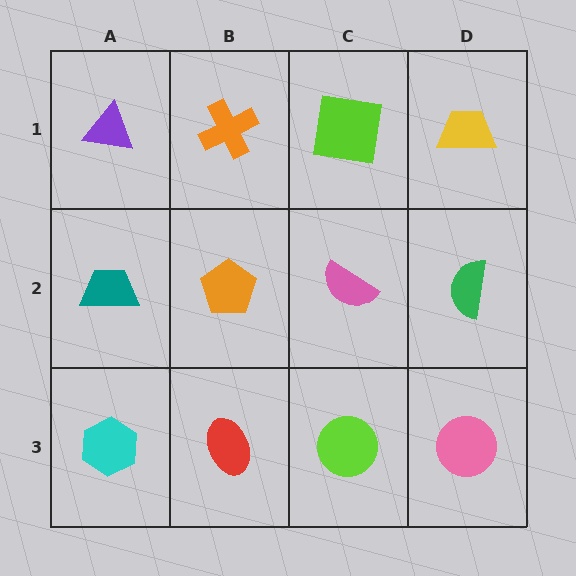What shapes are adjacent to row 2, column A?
A purple triangle (row 1, column A), a cyan hexagon (row 3, column A), an orange pentagon (row 2, column B).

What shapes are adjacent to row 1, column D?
A green semicircle (row 2, column D), a lime square (row 1, column C).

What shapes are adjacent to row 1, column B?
An orange pentagon (row 2, column B), a purple triangle (row 1, column A), a lime square (row 1, column C).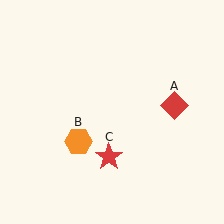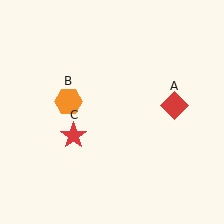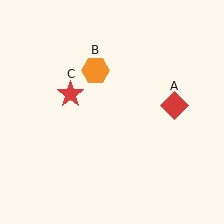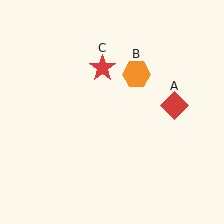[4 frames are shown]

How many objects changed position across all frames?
2 objects changed position: orange hexagon (object B), red star (object C).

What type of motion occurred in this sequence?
The orange hexagon (object B), red star (object C) rotated clockwise around the center of the scene.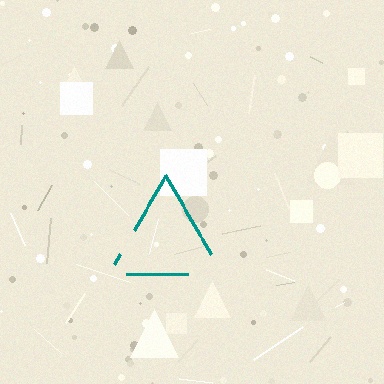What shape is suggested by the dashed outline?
The dashed outline suggests a triangle.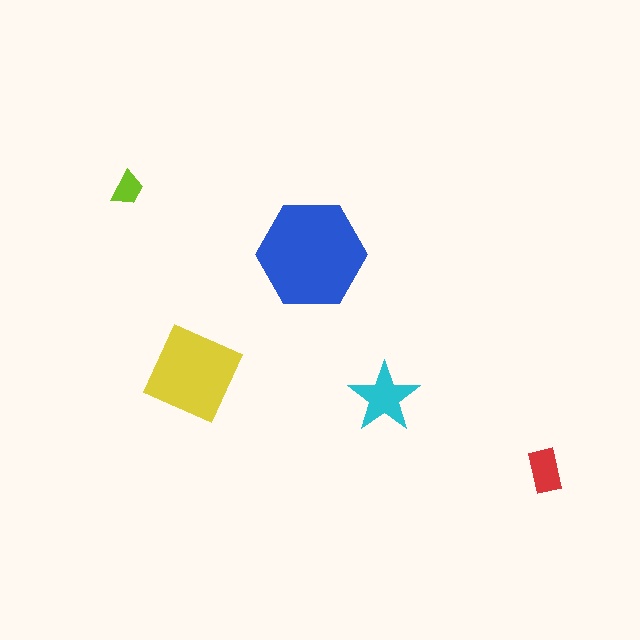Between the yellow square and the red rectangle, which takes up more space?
The yellow square.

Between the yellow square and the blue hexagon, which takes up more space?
The blue hexagon.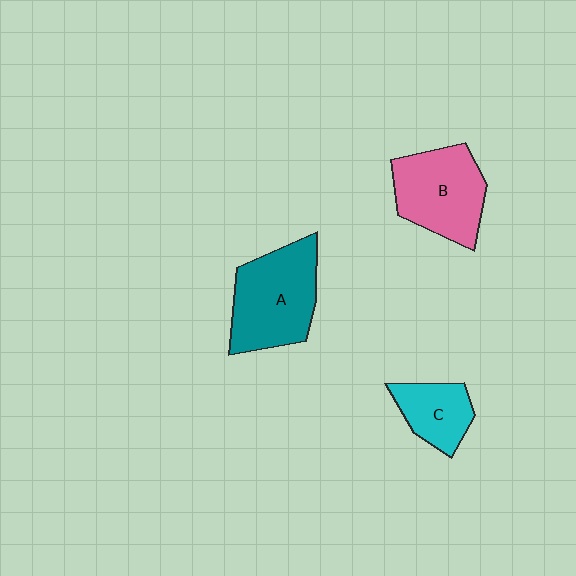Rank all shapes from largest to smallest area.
From largest to smallest: A (teal), B (pink), C (cyan).